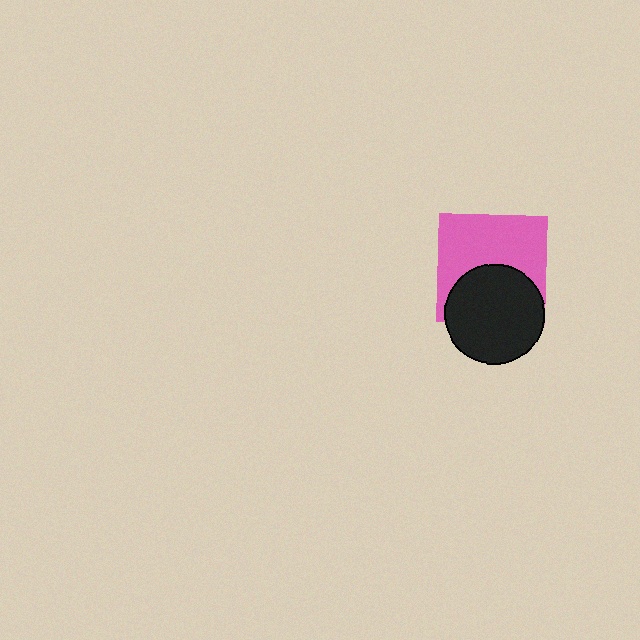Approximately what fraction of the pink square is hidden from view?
Roughly 42% of the pink square is hidden behind the black circle.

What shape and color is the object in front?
The object in front is a black circle.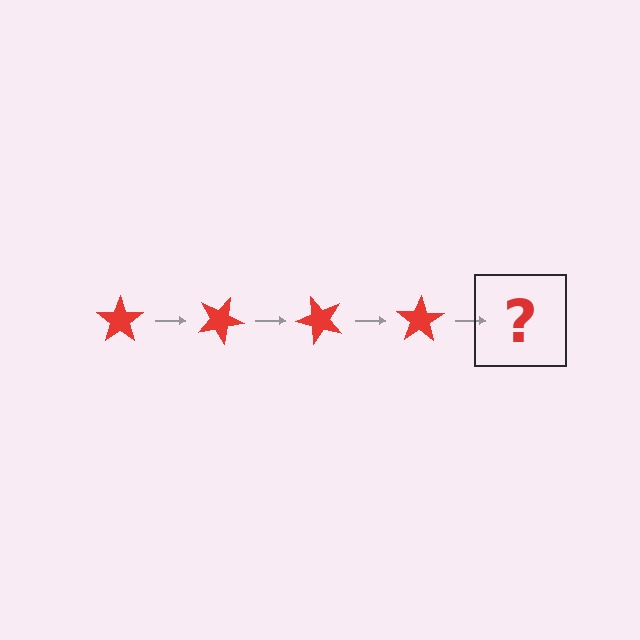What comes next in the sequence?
The next element should be a red star rotated 100 degrees.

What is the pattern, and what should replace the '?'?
The pattern is that the star rotates 25 degrees each step. The '?' should be a red star rotated 100 degrees.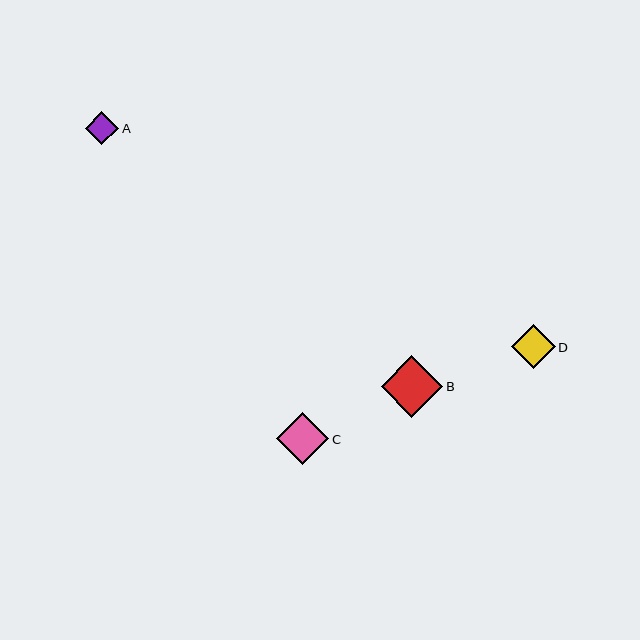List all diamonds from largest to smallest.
From largest to smallest: B, C, D, A.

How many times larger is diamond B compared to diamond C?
Diamond B is approximately 1.2 times the size of diamond C.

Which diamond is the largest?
Diamond B is the largest with a size of approximately 61 pixels.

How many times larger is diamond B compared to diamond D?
Diamond B is approximately 1.4 times the size of diamond D.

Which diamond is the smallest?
Diamond A is the smallest with a size of approximately 34 pixels.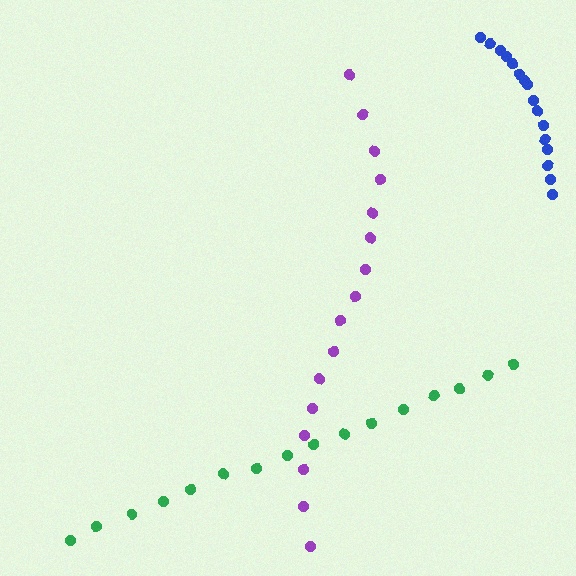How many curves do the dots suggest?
There are 3 distinct paths.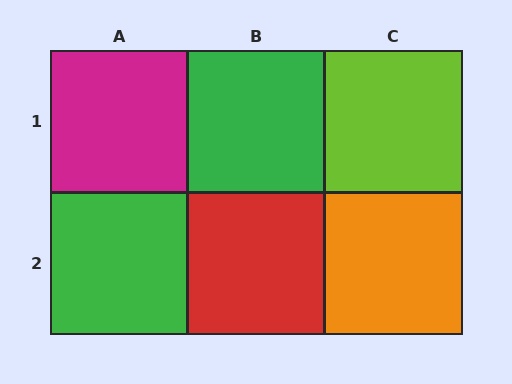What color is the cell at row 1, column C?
Lime.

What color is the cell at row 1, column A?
Magenta.